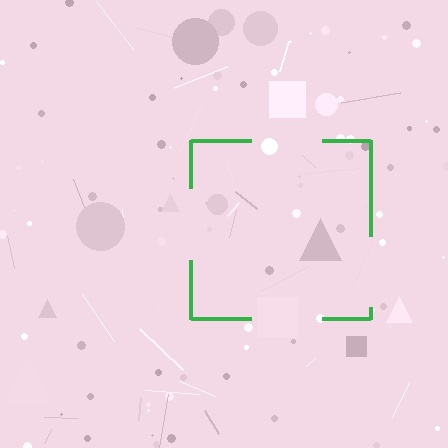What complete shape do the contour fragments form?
The contour fragments form a square.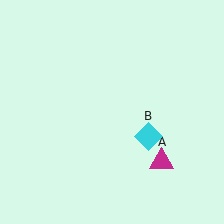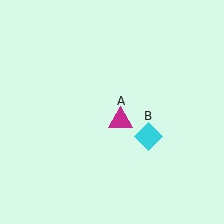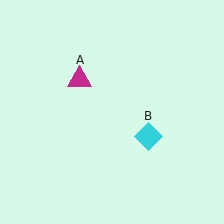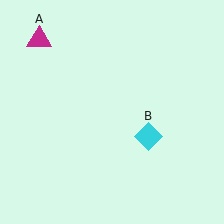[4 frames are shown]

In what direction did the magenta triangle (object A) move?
The magenta triangle (object A) moved up and to the left.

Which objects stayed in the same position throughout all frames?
Cyan diamond (object B) remained stationary.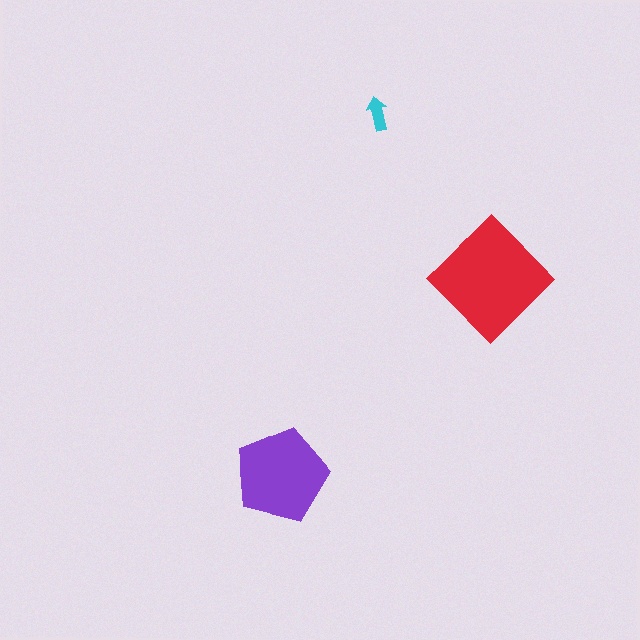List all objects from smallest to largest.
The cyan arrow, the purple pentagon, the red diamond.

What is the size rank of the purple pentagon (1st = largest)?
2nd.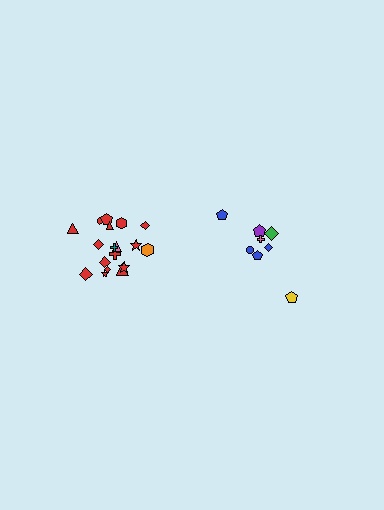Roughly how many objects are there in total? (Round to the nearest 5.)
Roughly 25 objects in total.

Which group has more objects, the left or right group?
The left group.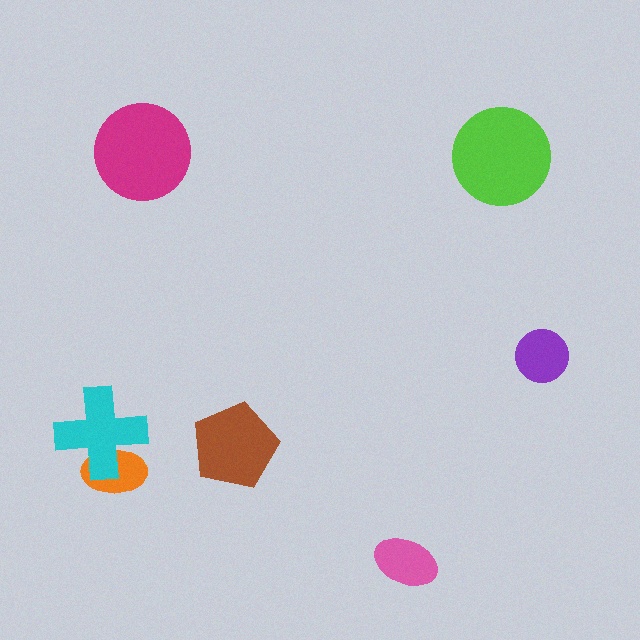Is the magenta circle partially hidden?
No, no other shape covers it.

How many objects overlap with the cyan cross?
1 object overlaps with the cyan cross.